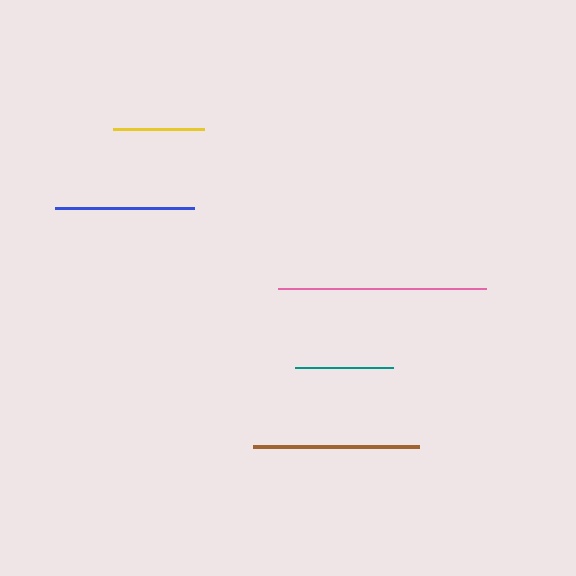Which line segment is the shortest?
The yellow line is the shortest at approximately 91 pixels.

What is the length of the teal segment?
The teal segment is approximately 97 pixels long.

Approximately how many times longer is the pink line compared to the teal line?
The pink line is approximately 2.1 times the length of the teal line.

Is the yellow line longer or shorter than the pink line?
The pink line is longer than the yellow line.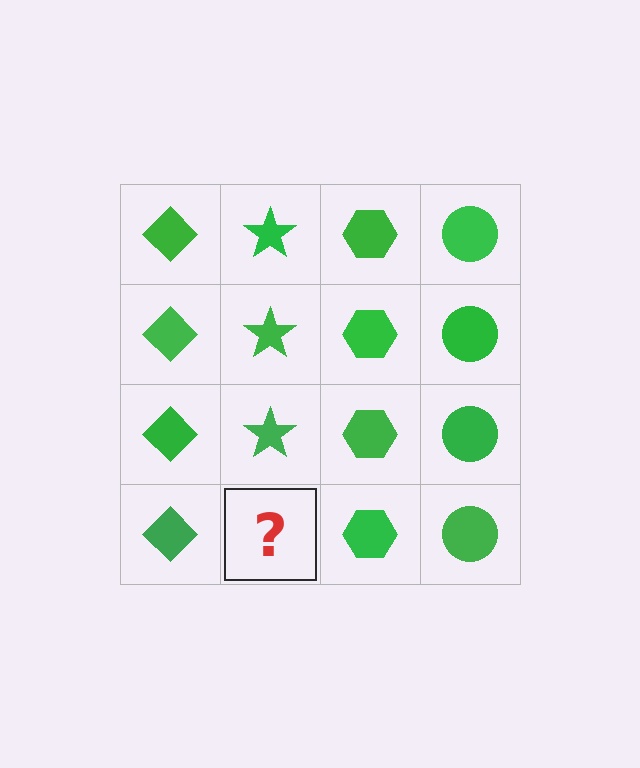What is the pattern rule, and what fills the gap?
The rule is that each column has a consistent shape. The gap should be filled with a green star.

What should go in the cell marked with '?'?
The missing cell should contain a green star.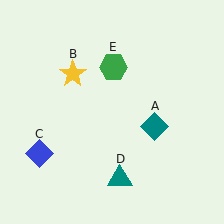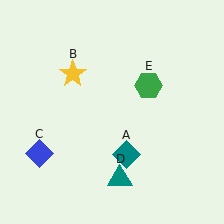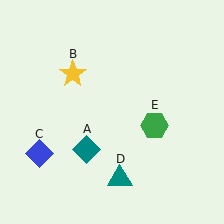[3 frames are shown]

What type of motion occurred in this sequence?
The teal diamond (object A), green hexagon (object E) rotated clockwise around the center of the scene.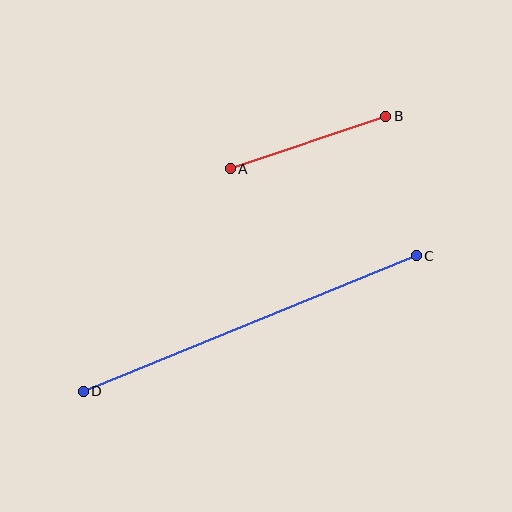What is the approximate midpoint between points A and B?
The midpoint is at approximately (308, 143) pixels.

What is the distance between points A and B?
The distance is approximately 164 pixels.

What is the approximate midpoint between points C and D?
The midpoint is at approximately (250, 323) pixels.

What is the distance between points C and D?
The distance is approximately 359 pixels.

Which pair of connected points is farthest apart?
Points C and D are farthest apart.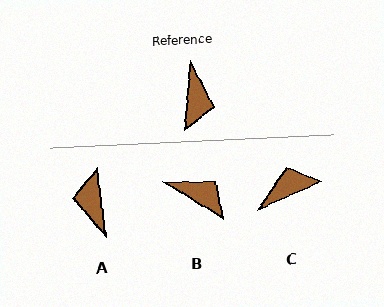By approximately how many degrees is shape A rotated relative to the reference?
Approximately 167 degrees clockwise.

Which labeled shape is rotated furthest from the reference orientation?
A, about 167 degrees away.